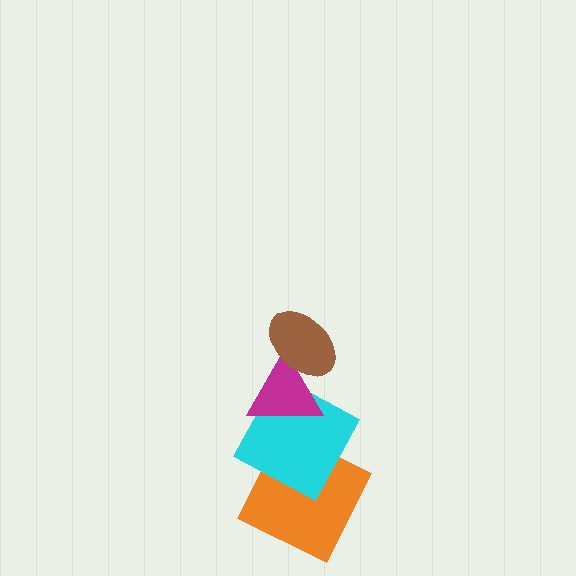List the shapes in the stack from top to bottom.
From top to bottom: the brown ellipse, the magenta triangle, the cyan square, the orange square.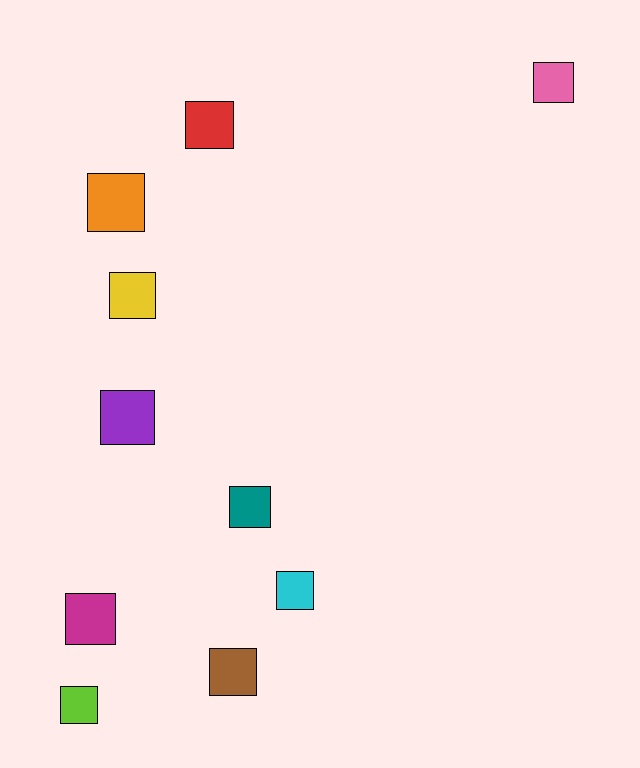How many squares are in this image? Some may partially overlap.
There are 10 squares.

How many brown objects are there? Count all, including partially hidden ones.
There is 1 brown object.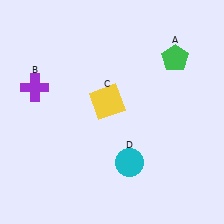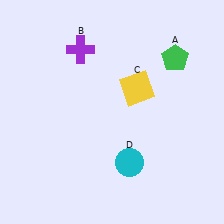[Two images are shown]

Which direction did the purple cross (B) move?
The purple cross (B) moved right.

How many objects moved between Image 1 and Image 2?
2 objects moved between the two images.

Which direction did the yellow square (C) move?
The yellow square (C) moved right.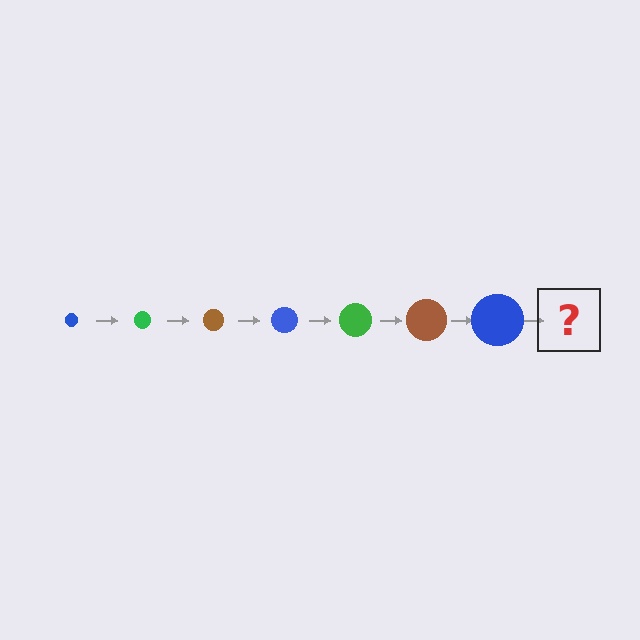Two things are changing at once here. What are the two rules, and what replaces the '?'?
The two rules are that the circle grows larger each step and the color cycles through blue, green, and brown. The '?' should be a green circle, larger than the previous one.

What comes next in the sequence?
The next element should be a green circle, larger than the previous one.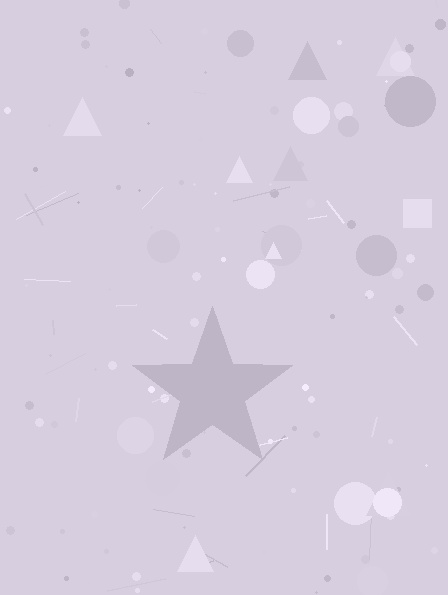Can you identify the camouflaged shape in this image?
The camouflaged shape is a star.